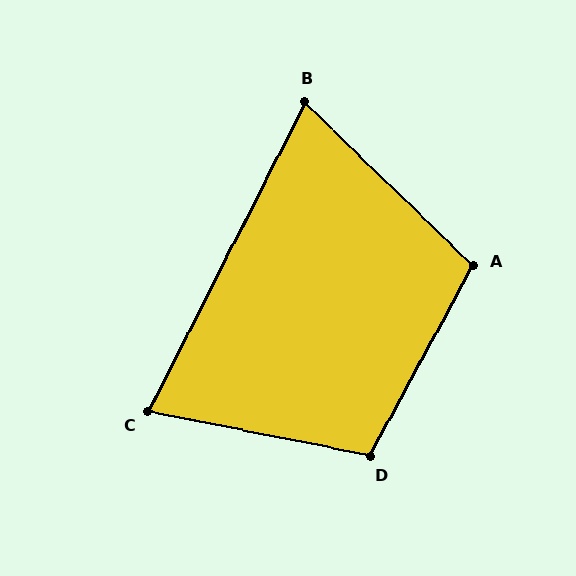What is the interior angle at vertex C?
Approximately 74 degrees (acute).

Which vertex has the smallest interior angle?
B, at approximately 73 degrees.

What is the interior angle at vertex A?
Approximately 106 degrees (obtuse).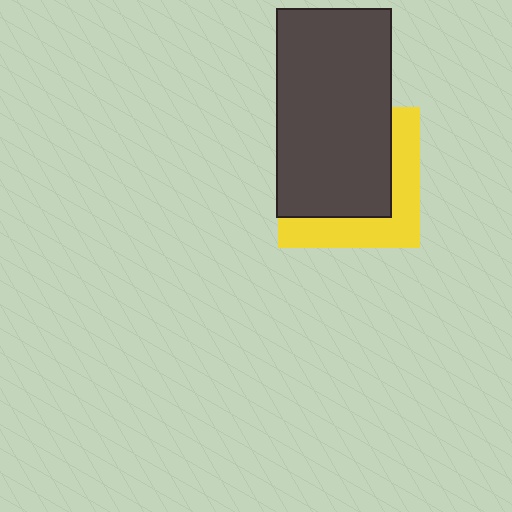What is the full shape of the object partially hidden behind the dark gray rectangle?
The partially hidden object is a yellow square.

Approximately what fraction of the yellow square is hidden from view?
Roughly 63% of the yellow square is hidden behind the dark gray rectangle.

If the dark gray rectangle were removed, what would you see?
You would see the complete yellow square.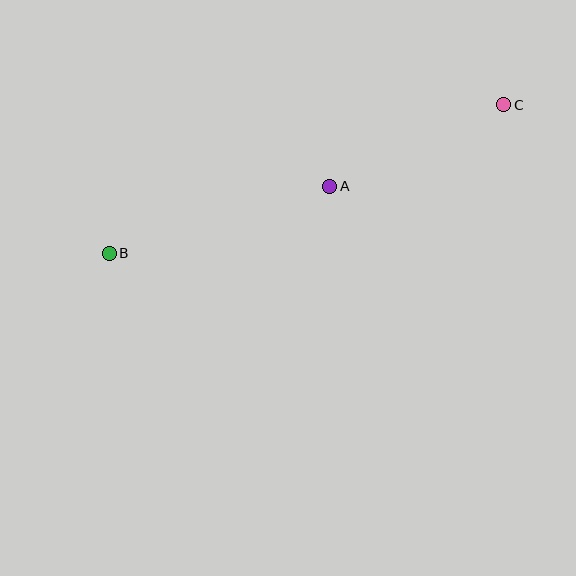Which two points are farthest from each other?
Points B and C are farthest from each other.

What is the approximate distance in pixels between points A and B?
The distance between A and B is approximately 230 pixels.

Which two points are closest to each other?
Points A and C are closest to each other.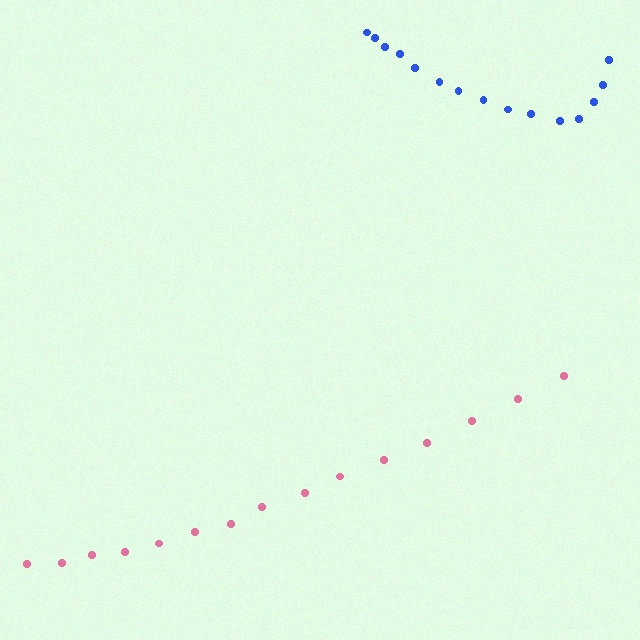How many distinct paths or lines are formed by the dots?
There are 2 distinct paths.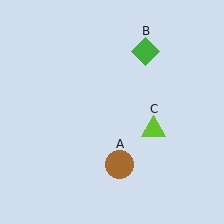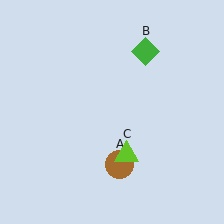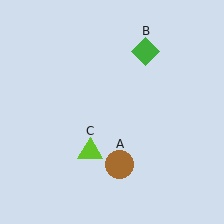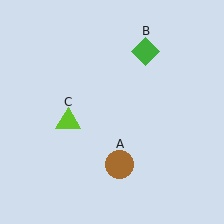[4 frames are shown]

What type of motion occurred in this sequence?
The lime triangle (object C) rotated clockwise around the center of the scene.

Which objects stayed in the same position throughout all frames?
Brown circle (object A) and green diamond (object B) remained stationary.